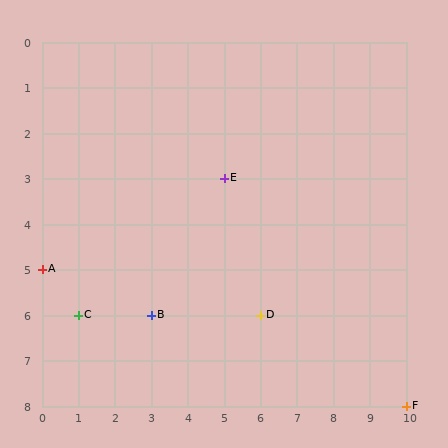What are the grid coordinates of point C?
Point C is at grid coordinates (1, 6).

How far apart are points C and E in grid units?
Points C and E are 4 columns and 3 rows apart (about 5.0 grid units diagonally).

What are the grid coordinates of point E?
Point E is at grid coordinates (5, 3).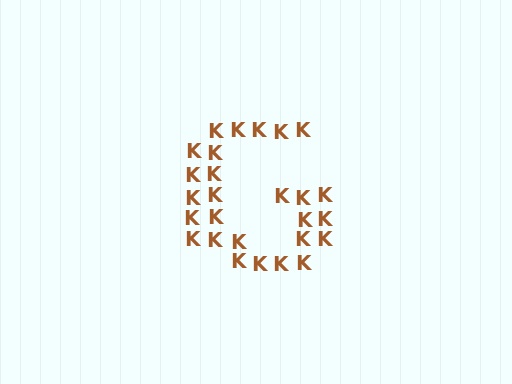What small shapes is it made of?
It is made of small letter K's.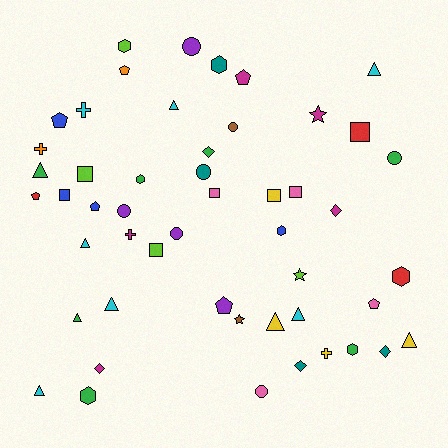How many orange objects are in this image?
There are 2 orange objects.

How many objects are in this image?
There are 50 objects.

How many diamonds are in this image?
There are 5 diamonds.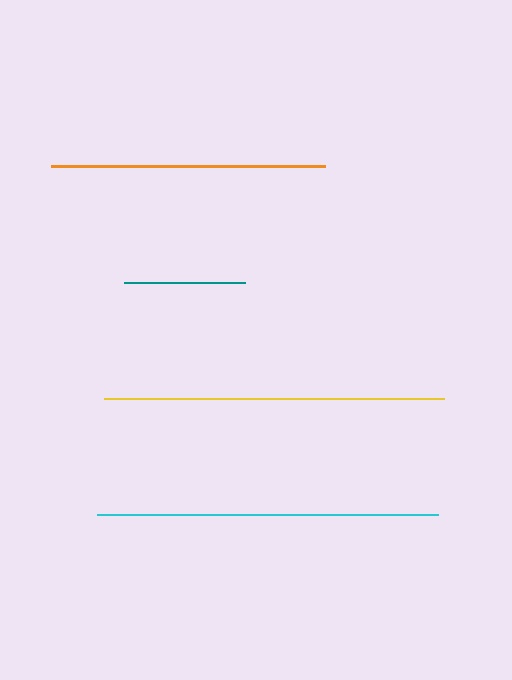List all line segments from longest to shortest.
From longest to shortest: cyan, yellow, orange, teal.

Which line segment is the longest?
The cyan line is the longest at approximately 341 pixels.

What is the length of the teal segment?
The teal segment is approximately 121 pixels long.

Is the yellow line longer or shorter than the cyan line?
The cyan line is longer than the yellow line.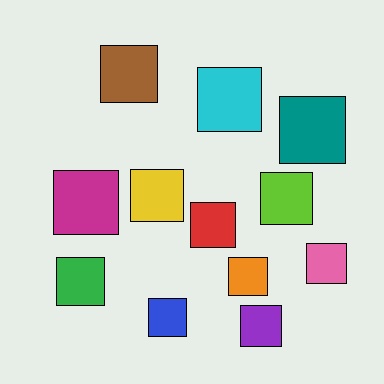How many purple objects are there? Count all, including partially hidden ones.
There is 1 purple object.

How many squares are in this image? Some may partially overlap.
There are 12 squares.